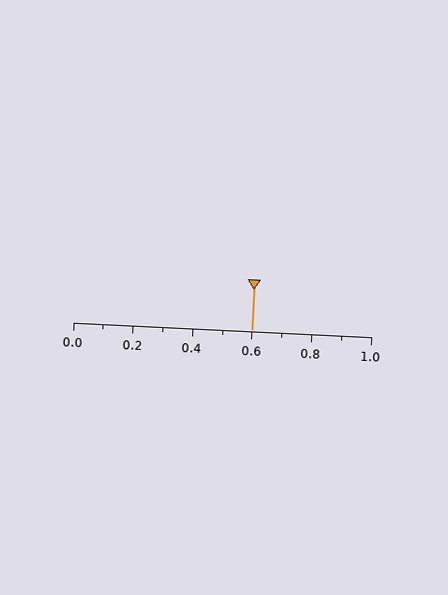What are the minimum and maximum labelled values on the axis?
The axis runs from 0.0 to 1.0.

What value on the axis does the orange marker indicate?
The marker indicates approximately 0.6.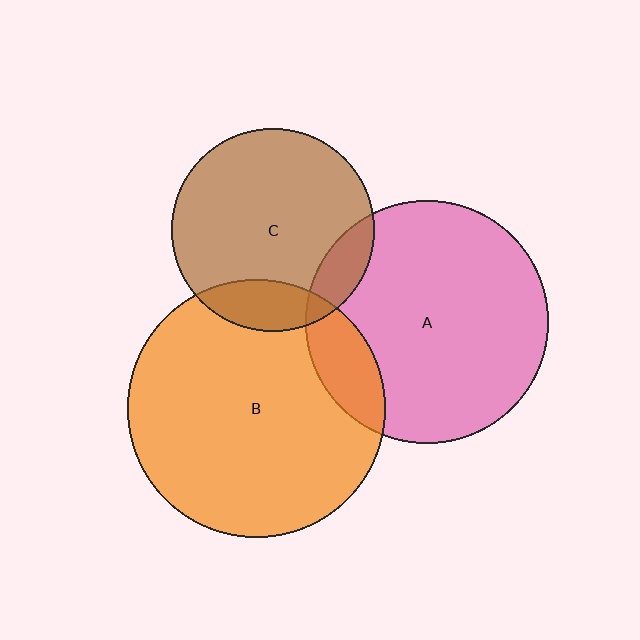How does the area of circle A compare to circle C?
Approximately 1.4 times.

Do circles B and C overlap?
Yes.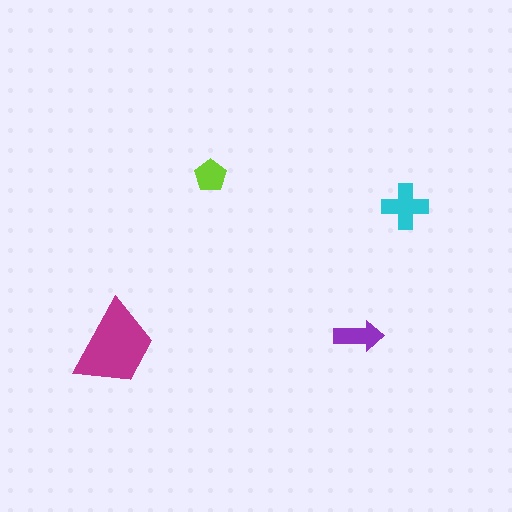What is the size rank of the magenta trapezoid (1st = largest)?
1st.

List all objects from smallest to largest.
The lime pentagon, the purple arrow, the cyan cross, the magenta trapezoid.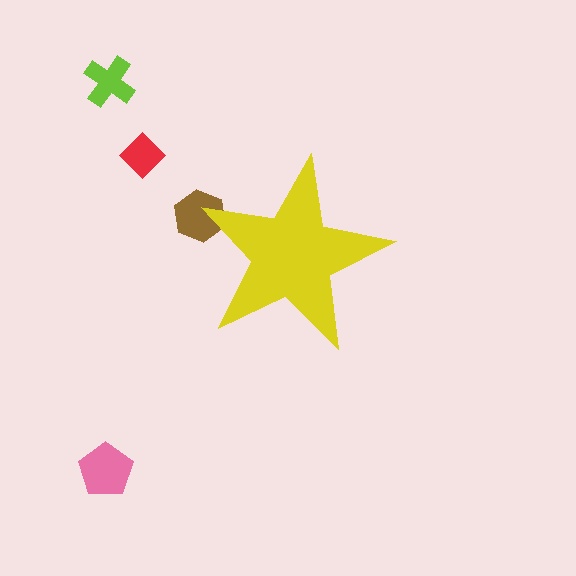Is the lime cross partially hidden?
No, the lime cross is fully visible.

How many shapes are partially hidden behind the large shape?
1 shape is partially hidden.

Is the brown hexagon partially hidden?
Yes, the brown hexagon is partially hidden behind the yellow star.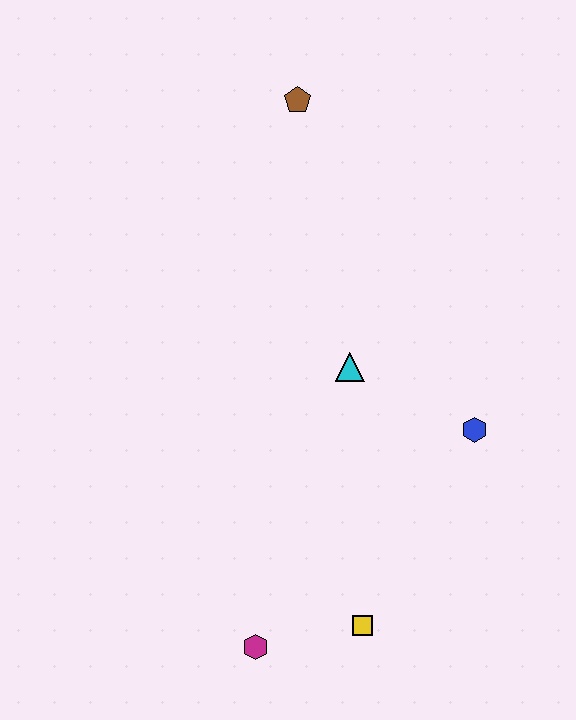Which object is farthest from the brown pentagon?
The magenta hexagon is farthest from the brown pentagon.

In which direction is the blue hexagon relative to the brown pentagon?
The blue hexagon is below the brown pentagon.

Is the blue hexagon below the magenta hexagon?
No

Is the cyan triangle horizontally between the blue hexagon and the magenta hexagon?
Yes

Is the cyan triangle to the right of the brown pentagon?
Yes